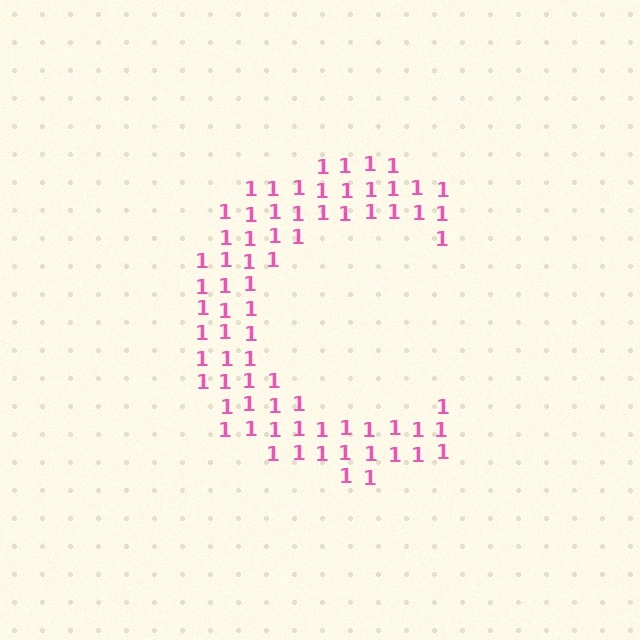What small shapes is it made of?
It is made of small digit 1's.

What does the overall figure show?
The overall figure shows the letter C.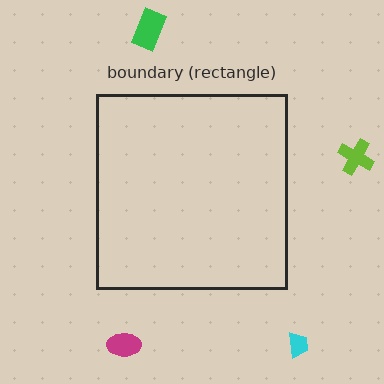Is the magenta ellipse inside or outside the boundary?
Outside.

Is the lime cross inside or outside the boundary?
Outside.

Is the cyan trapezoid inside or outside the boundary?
Outside.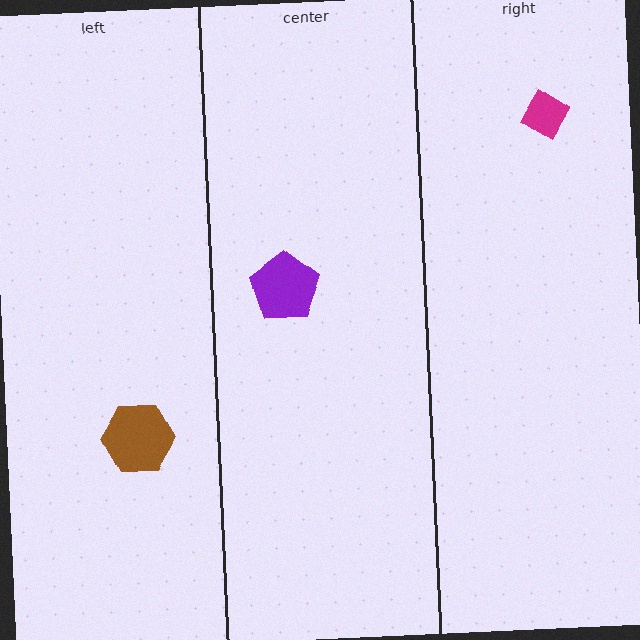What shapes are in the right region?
The magenta diamond.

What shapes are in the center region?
The purple pentagon.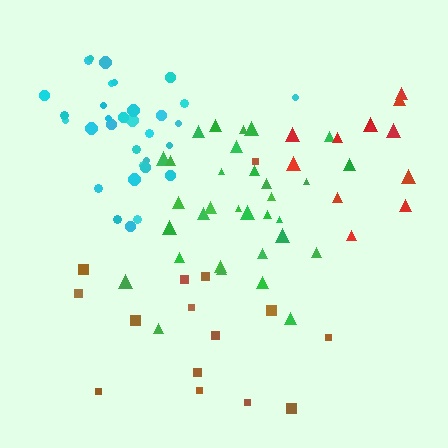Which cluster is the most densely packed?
Cyan.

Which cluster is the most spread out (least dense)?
Brown.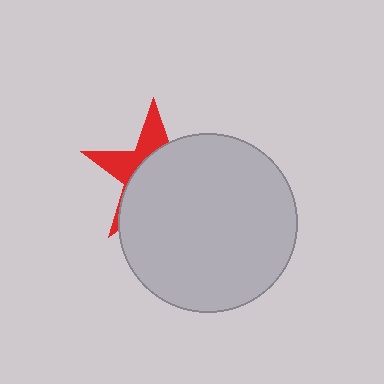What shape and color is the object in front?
The object in front is a light gray circle.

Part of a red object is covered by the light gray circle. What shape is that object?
It is a star.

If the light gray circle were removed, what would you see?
You would see the complete red star.